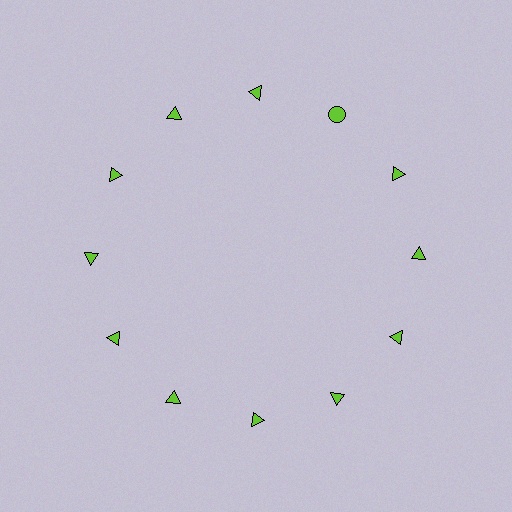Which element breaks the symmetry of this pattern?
The lime circle at roughly the 1 o'clock position breaks the symmetry. All other shapes are lime triangles.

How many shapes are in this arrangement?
There are 12 shapes arranged in a ring pattern.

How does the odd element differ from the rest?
It has a different shape: circle instead of triangle.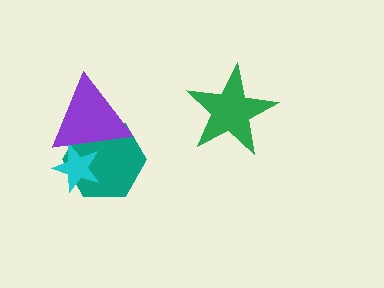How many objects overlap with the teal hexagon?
2 objects overlap with the teal hexagon.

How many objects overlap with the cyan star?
2 objects overlap with the cyan star.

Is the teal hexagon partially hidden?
Yes, it is partially covered by another shape.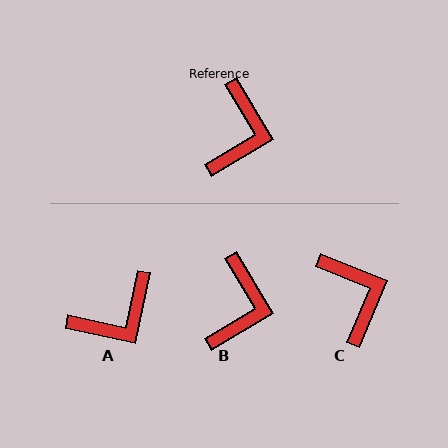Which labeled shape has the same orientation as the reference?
B.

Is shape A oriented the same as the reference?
No, it is off by about 43 degrees.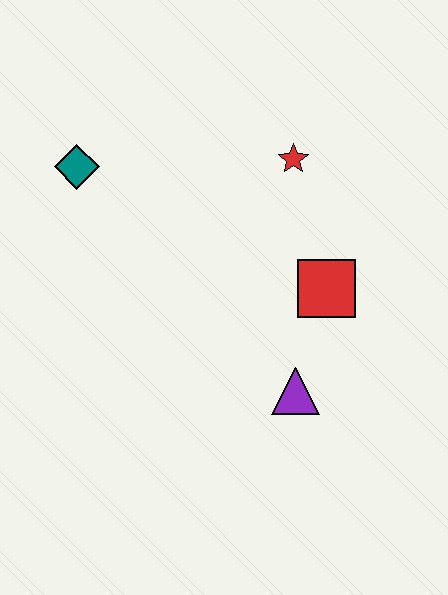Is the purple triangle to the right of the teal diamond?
Yes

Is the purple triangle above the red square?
No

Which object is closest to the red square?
The purple triangle is closest to the red square.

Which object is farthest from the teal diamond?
The purple triangle is farthest from the teal diamond.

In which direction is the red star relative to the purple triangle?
The red star is above the purple triangle.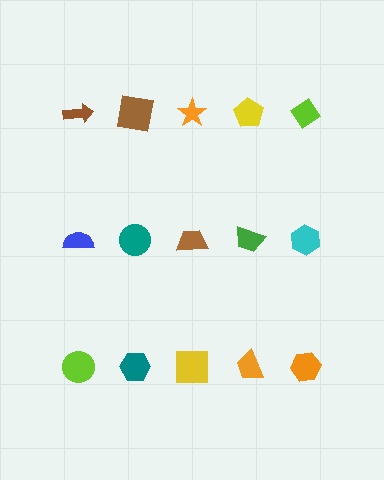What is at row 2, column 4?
A green trapezoid.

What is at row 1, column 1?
A brown arrow.